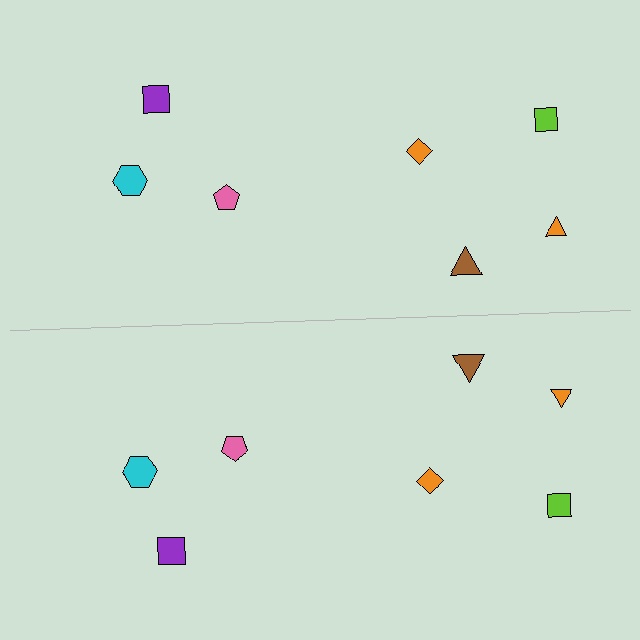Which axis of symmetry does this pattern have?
The pattern has a horizontal axis of symmetry running through the center of the image.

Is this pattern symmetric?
Yes, this pattern has bilateral (reflection) symmetry.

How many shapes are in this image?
There are 14 shapes in this image.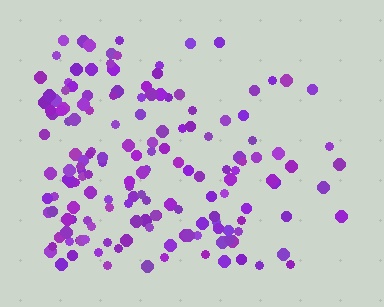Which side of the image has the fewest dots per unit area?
The right.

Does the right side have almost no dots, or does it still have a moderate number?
Still a moderate number, just noticeably fewer than the left.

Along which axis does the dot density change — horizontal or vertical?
Horizontal.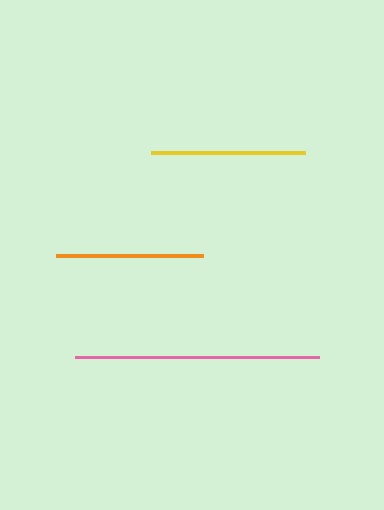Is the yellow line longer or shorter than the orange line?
The yellow line is longer than the orange line.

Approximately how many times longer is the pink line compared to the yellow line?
The pink line is approximately 1.6 times the length of the yellow line.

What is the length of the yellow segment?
The yellow segment is approximately 154 pixels long.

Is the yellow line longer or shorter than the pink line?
The pink line is longer than the yellow line.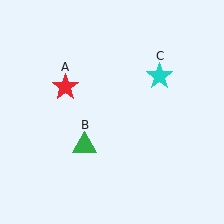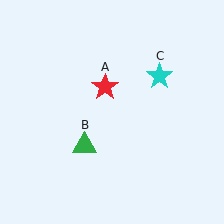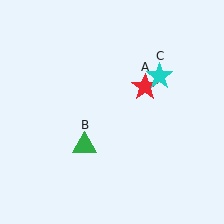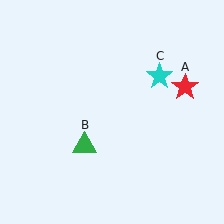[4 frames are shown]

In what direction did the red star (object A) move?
The red star (object A) moved right.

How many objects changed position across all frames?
1 object changed position: red star (object A).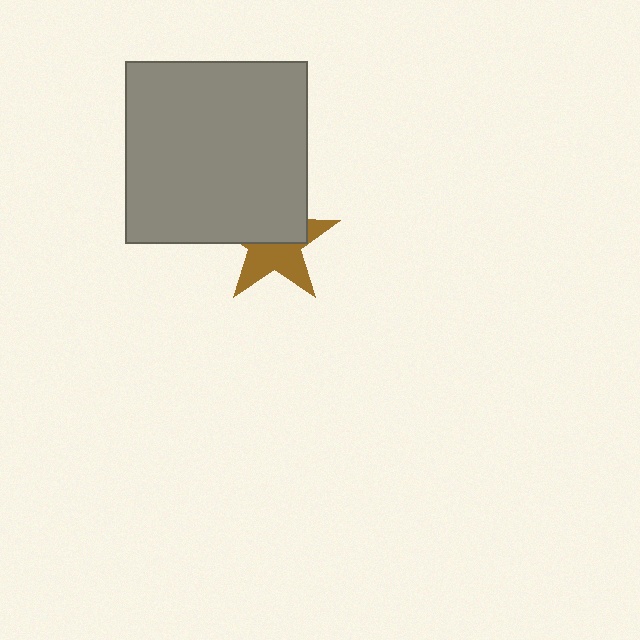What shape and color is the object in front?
The object in front is a gray square.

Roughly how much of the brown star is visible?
About half of it is visible (roughly 51%).